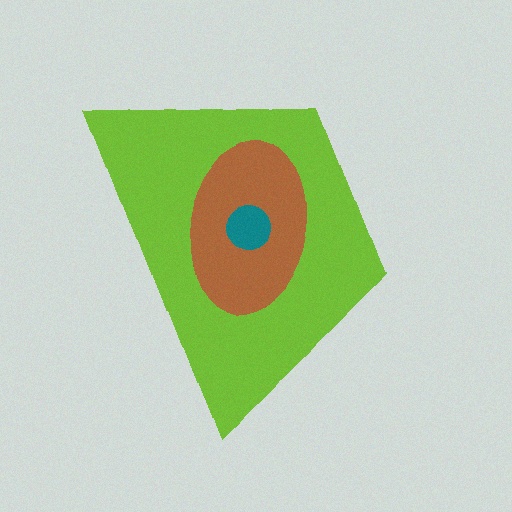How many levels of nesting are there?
3.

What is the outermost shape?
The lime trapezoid.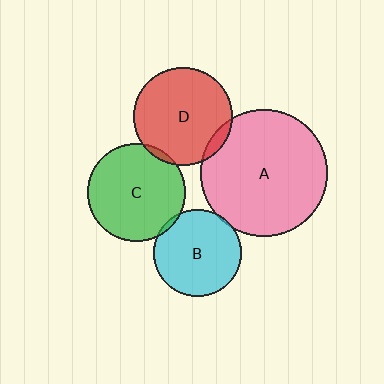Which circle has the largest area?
Circle A (pink).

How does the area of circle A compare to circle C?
Approximately 1.7 times.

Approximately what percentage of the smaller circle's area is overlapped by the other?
Approximately 5%.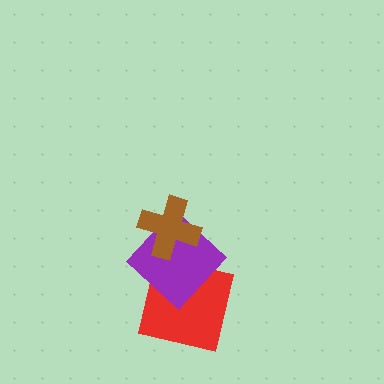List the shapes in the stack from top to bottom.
From top to bottom: the brown cross, the purple diamond, the red square.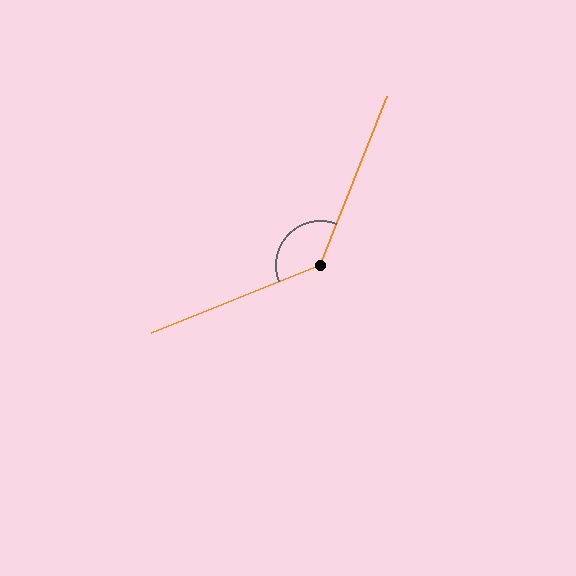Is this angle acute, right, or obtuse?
It is obtuse.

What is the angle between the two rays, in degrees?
Approximately 133 degrees.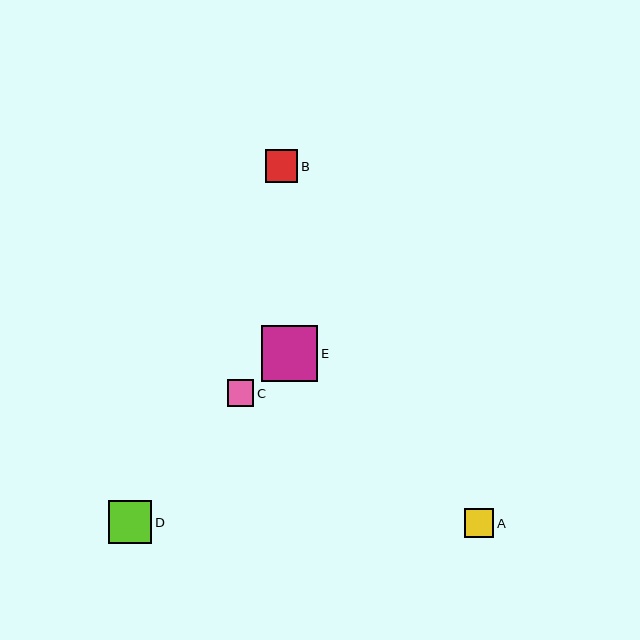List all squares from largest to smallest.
From largest to smallest: E, D, B, A, C.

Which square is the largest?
Square E is the largest with a size of approximately 56 pixels.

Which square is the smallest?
Square C is the smallest with a size of approximately 27 pixels.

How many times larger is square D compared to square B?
Square D is approximately 1.3 times the size of square B.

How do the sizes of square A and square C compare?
Square A and square C are approximately the same size.